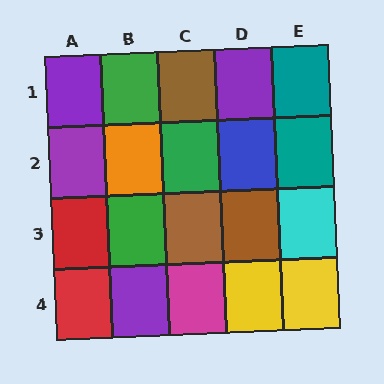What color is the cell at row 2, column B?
Orange.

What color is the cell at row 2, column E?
Teal.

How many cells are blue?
1 cell is blue.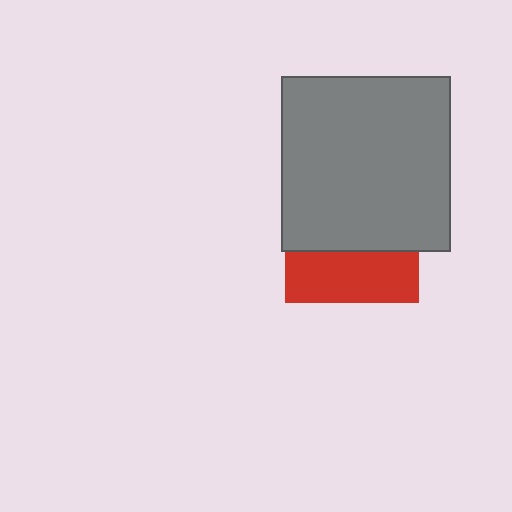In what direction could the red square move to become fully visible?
The red square could move down. That would shift it out from behind the gray rectangle entirely.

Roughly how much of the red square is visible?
A small part of it is visible (roughly 39%).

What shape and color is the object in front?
The object in front is a gray rectangle.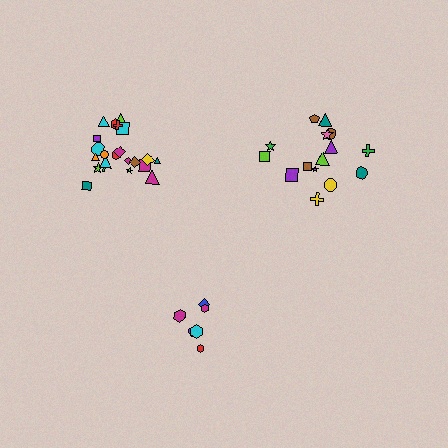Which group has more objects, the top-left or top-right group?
The top-left group.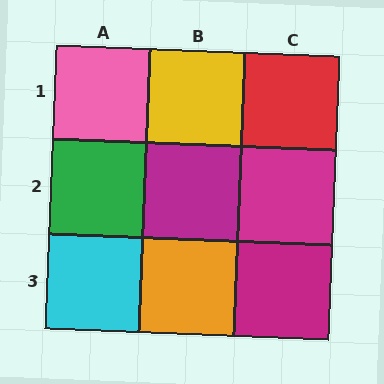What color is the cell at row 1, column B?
Yellow.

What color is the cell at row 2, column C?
Magenta.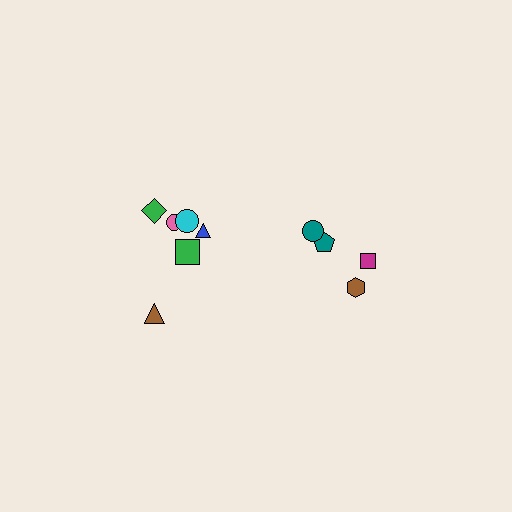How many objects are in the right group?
There are 4 objects.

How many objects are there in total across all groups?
There are 10 objects.